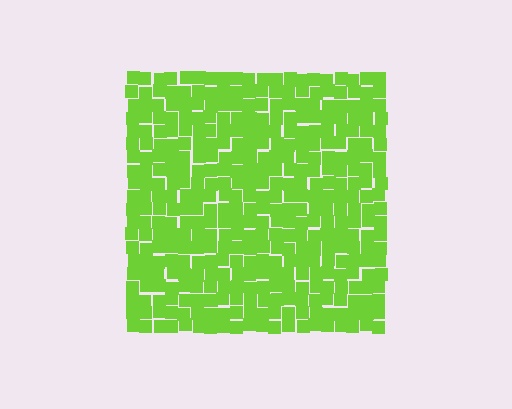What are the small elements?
The small elements are squares.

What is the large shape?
The large shape is a square.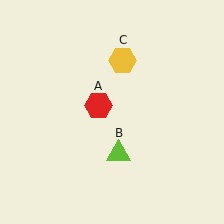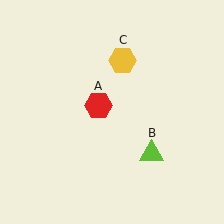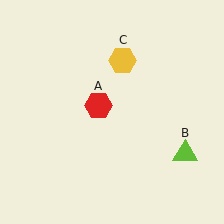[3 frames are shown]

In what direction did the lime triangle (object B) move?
The lime triangle (object B) moved right.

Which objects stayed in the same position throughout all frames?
Red hexagon (object A) and yellow hexagon (object C) remained stationary.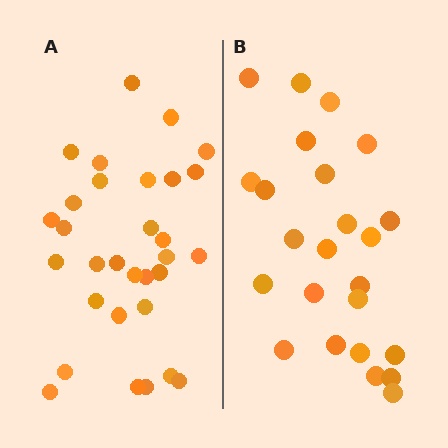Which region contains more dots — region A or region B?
Region A (the left region) has more dots.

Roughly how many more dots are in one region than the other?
Region A has roughly 8 or so more dots than region B.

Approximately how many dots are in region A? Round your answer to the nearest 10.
About 30 dots. (The exact count is 31, which rounds to 30.)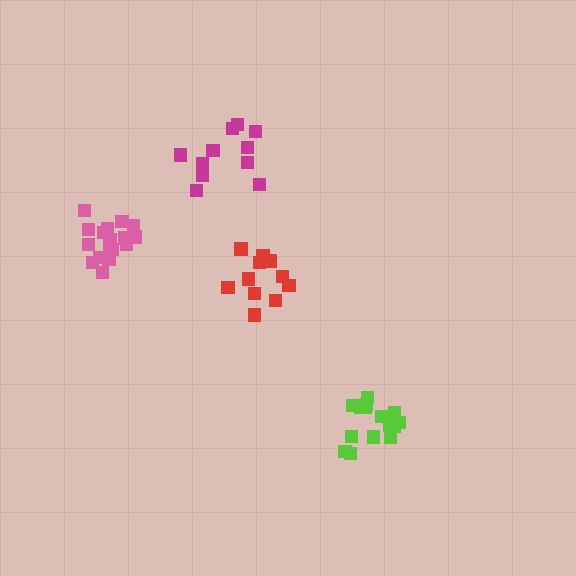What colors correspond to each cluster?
The clusters are colored: lime, pink, magenta, red.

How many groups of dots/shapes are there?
There are 4 groups.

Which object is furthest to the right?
The lime cluster is rightmost.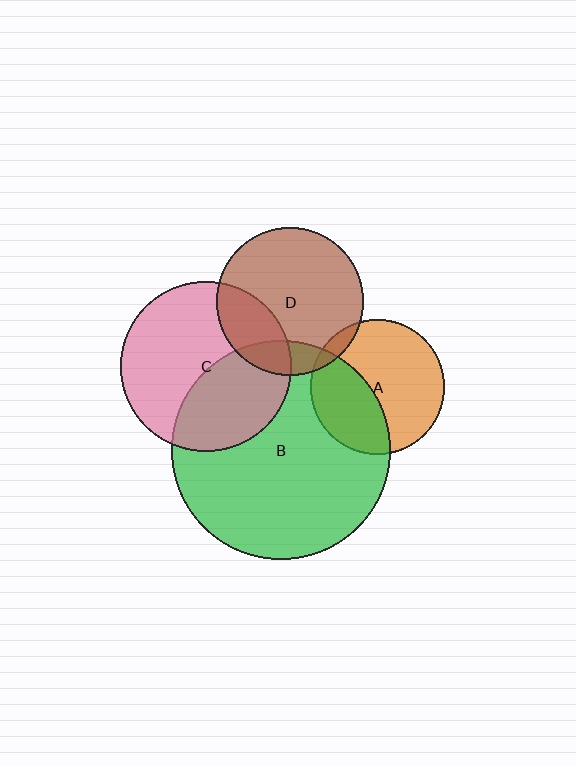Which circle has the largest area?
Circle B (green).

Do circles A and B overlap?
Yes.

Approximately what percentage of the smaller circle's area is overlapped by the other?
Approximately 40%.